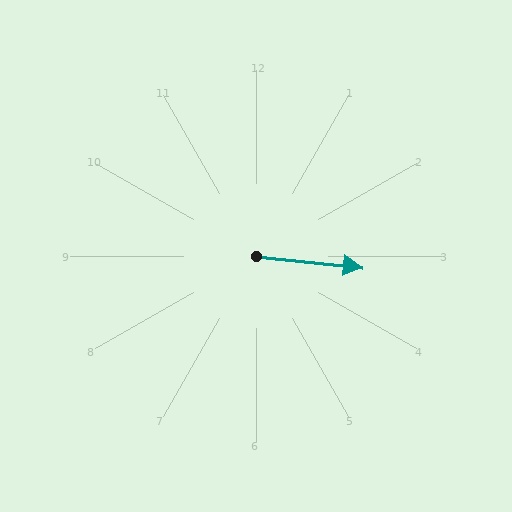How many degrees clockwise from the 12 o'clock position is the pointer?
Approximately 96 degrees.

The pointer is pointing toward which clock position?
Roughly 3 o'clock.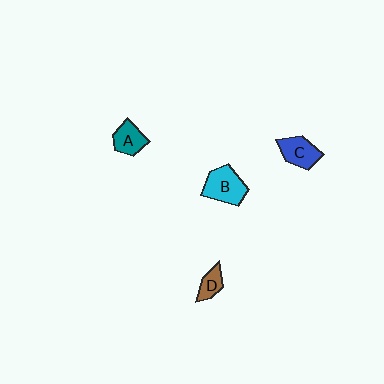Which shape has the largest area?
Shape B (cyan).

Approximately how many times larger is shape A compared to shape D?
Approximately 1.4 times.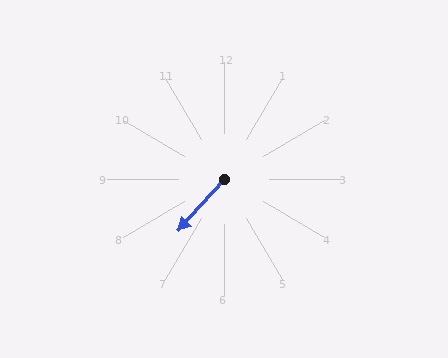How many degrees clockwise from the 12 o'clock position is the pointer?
Approximately 222 degrees.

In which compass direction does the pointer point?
Southwest.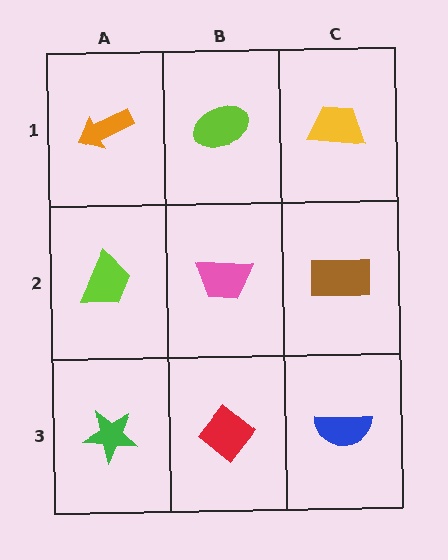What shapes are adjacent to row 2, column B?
A lime ellipse (row 1, column B), a red diamond (row 3, column B), a lime trapezoid (row 2, column A), a brown rectangle (row 2, column C).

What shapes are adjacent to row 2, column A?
An orange arrow (row 1, column A), a green star (row 3, column A), a pink trapezoid (row 2, column B).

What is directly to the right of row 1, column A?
A lime ellipse.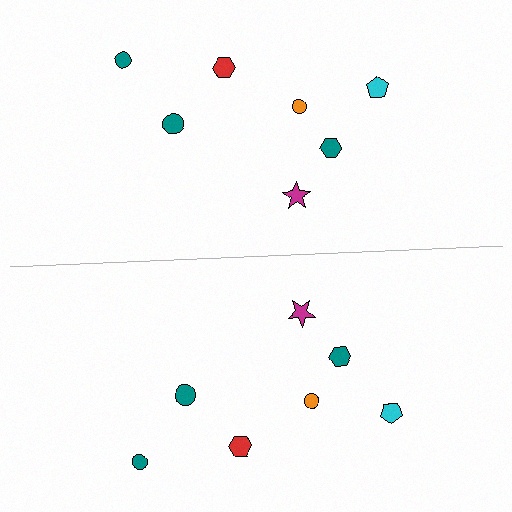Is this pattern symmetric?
Yes, this pattern has bilateral (reflection) symmetry.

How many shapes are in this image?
There are 14 shapes in this image.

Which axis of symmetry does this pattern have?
The pattern has a horizontal axis of symmetry running through the center of the image.